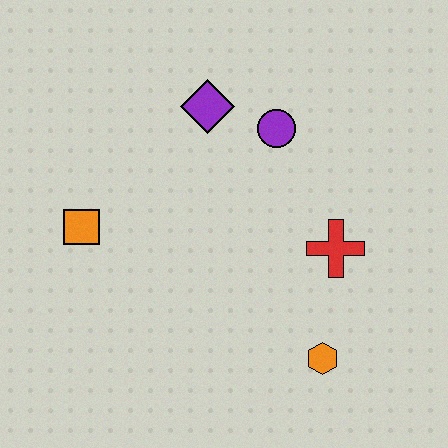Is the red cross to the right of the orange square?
Yes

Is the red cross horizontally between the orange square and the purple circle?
No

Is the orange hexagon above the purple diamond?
No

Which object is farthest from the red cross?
The orange square is farthest from the red cross.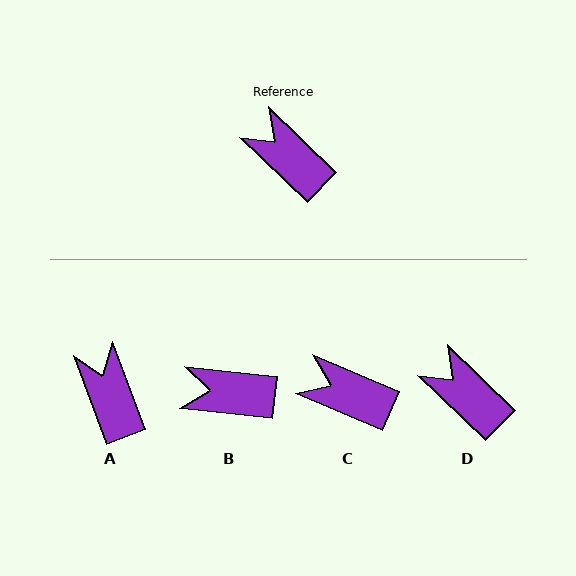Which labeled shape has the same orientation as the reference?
D.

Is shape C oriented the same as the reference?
No, it is off by about 21 degrees.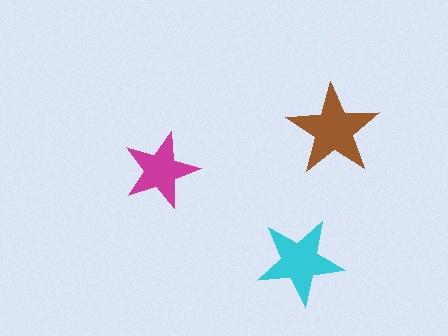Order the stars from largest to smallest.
the brown one, the cyan one, the magenta one.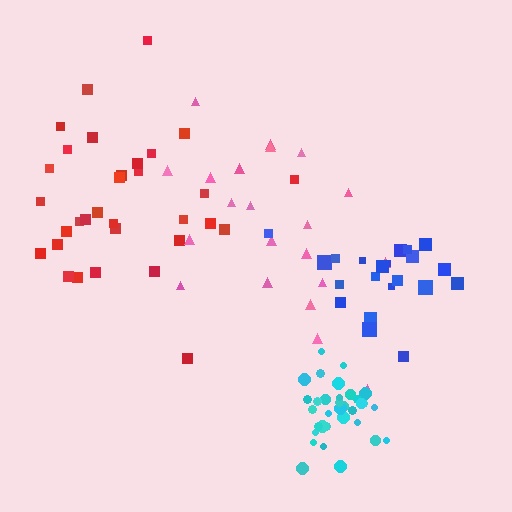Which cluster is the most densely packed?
Cyan.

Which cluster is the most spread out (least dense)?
Pink.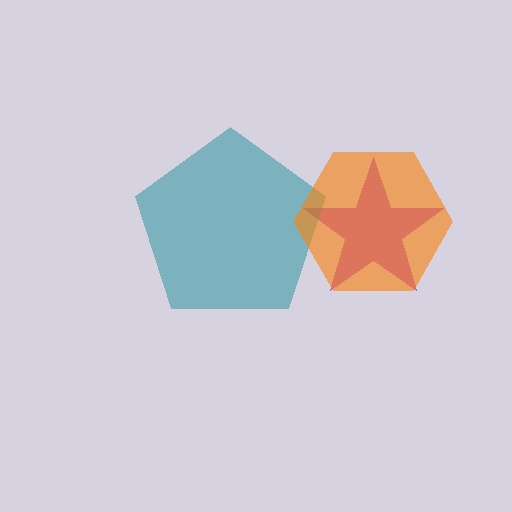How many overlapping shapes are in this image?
There are 3 overlapping shapes in the image.